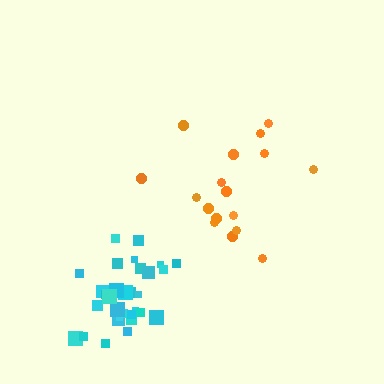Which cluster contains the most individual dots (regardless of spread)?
Cyan (31).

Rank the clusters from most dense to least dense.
cyan, orange.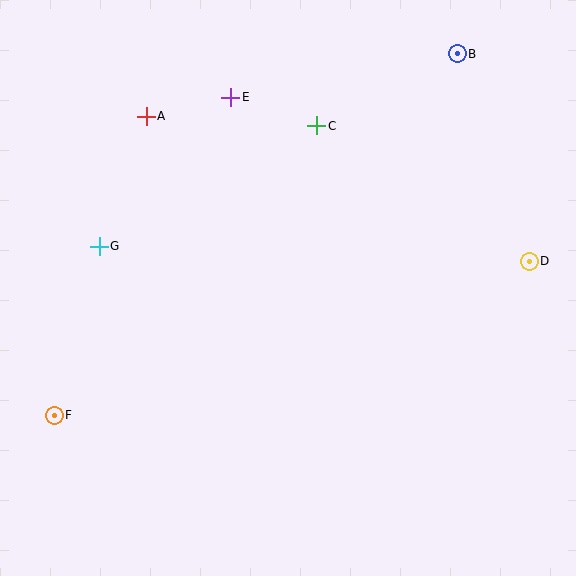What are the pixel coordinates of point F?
Point F is at (54, 415).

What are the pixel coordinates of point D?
Point D is at (529, 261).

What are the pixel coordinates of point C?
Point C is at (317, 126).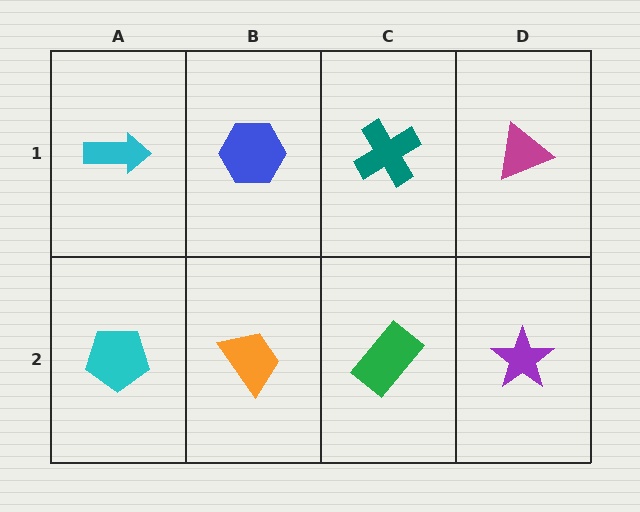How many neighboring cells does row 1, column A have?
2.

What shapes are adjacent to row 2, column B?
A blue hexagon (row 1, column B), a cyan pentagon (row 2, column A), a green rectangle (row 2, column C).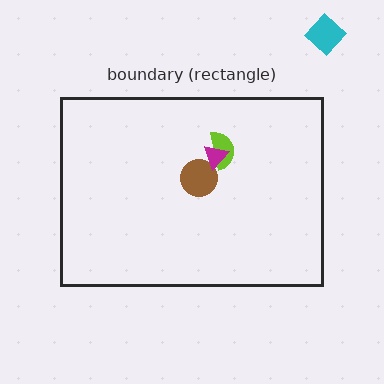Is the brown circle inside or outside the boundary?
Inside.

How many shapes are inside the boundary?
3 inside, 1 outside.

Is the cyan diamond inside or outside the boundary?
Outside.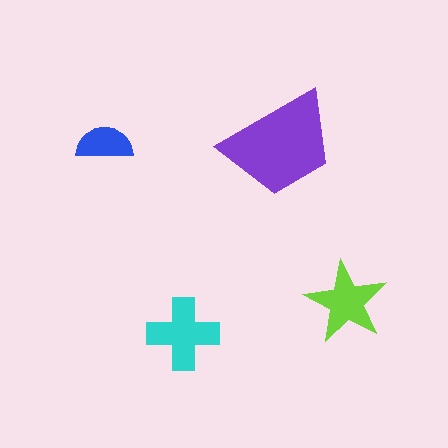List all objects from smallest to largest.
The blue semicircle, the lime star, the cyan cross, the purple trapezoid.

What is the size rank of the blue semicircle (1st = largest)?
4th.